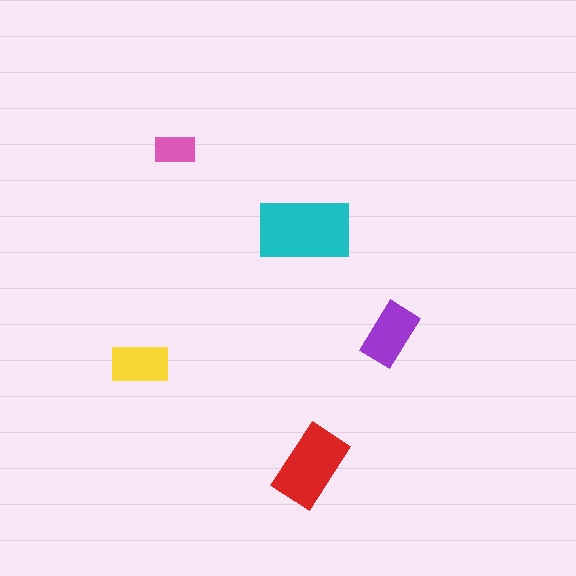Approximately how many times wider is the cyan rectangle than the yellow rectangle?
About 1.5 times wider.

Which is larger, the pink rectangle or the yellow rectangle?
The yellow one.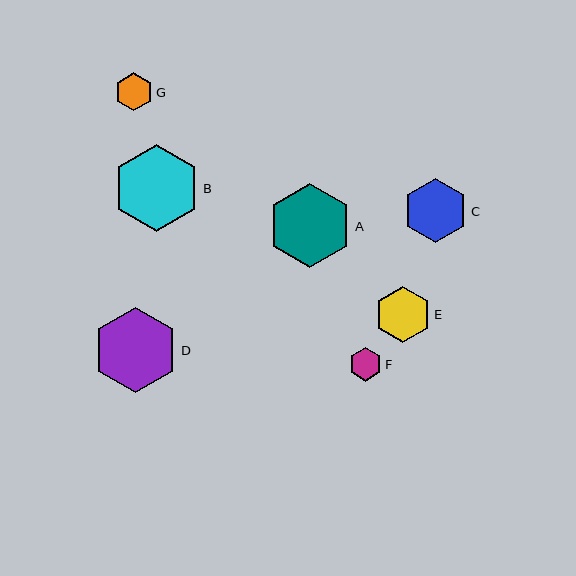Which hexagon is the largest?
Hexagon B is the largest with a size of approximately 87 pixels.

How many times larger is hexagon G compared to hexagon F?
Hexagon G is approximately 1.1 times the size of hexagon F.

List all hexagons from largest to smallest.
From largest to smallest: B, D, A, C, E, G, F.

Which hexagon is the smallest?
Hexagon F is the smallest with a size of approximately 33 pixels.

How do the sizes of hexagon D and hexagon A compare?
Hexagon D and hexagon A are approximately the same size.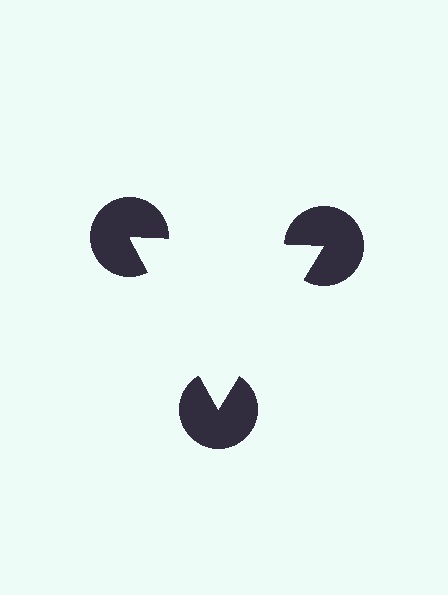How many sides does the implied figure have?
3 sides.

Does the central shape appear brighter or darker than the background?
It typically appears slightly brighter than the background, even though no actual brightness change is drawn.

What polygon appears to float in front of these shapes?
An illusory triangle — its edges are inferred from the aligned wedge cuts in the pac-man discs, not physically drawn.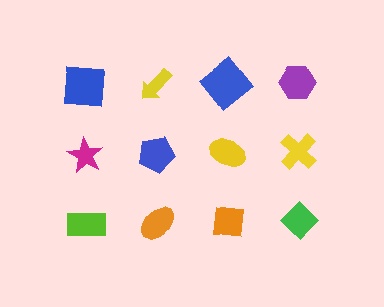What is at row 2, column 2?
A blue pentagon.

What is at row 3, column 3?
An orange square.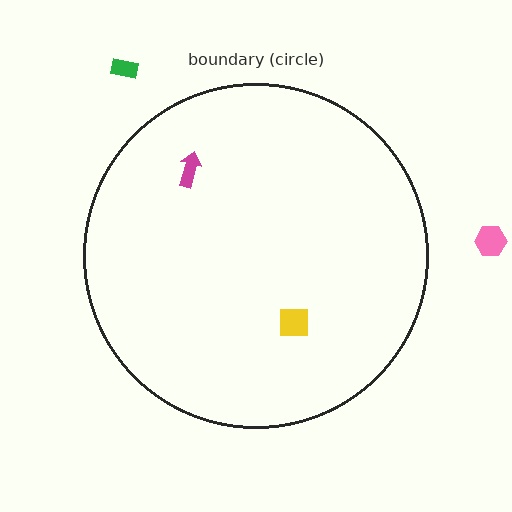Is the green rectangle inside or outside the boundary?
Outside.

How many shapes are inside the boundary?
2 inside, 2 outside.